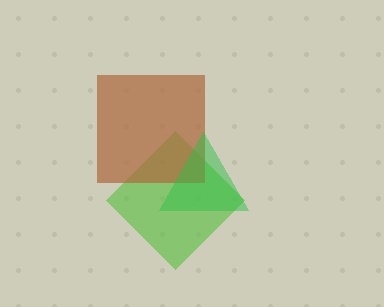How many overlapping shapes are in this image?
There are 3 overlapping shapes in the image.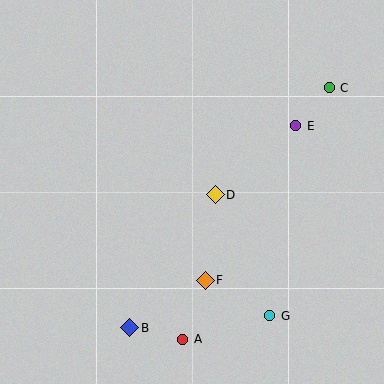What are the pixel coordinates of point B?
Point B is at (130, 328).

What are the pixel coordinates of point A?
Point A is at (183, 339).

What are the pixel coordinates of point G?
Point G is at (270, 316).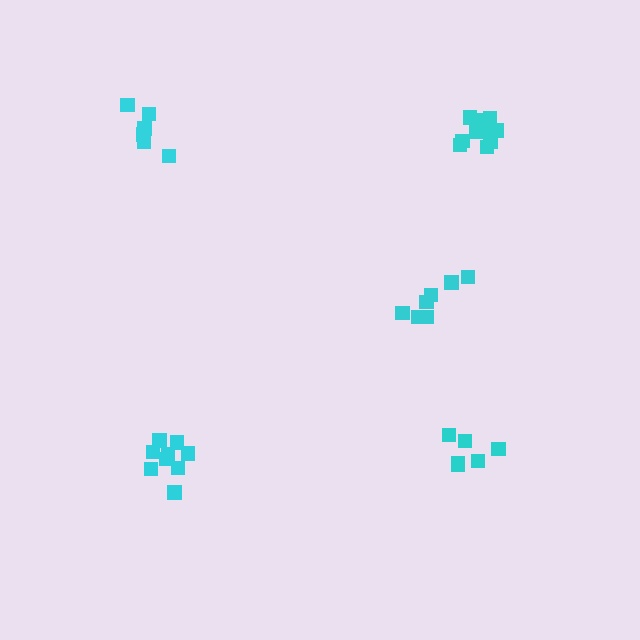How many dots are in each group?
Group 1: 7 dots, Group 2: 10 dots, Group 3: 6 dots, Group 4: 6 dots, Group 5: 9 dots (38 total).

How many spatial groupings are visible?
There are 5 spatial groupings.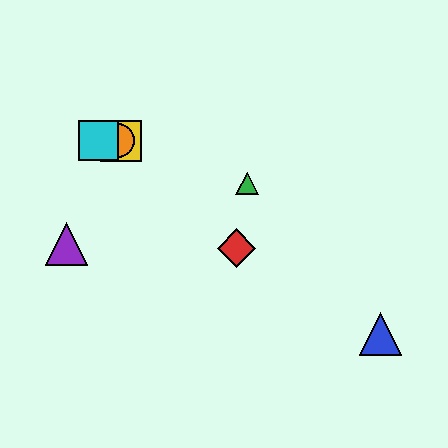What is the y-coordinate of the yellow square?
The yellow square is at y≈141.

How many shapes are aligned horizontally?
3 shapes (the yellow square, the orange circle, the cyan square) are aligned horizontally.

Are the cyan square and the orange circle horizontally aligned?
Yes, both are at y≈141.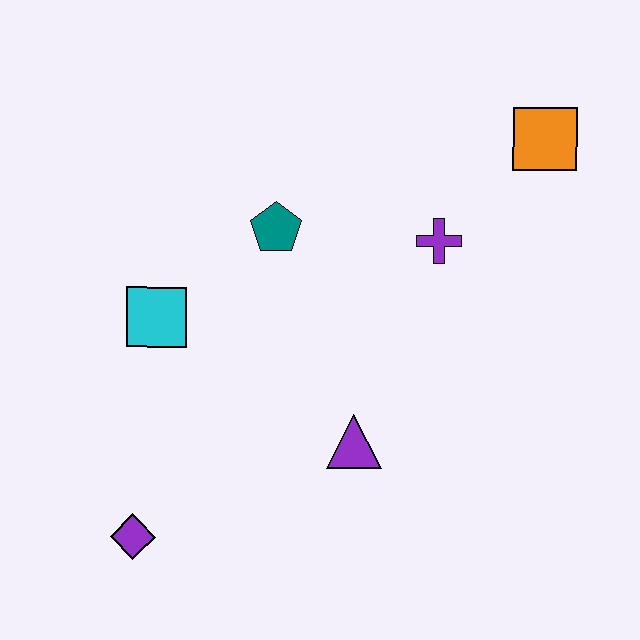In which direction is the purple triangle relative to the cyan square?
The purple triangle is to the right of the cyan square.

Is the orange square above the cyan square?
Yes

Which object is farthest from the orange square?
The purple diamond is farthest from the orange square.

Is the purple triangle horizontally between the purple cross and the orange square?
No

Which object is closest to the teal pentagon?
The cyan square is closest to the teal pentagon.